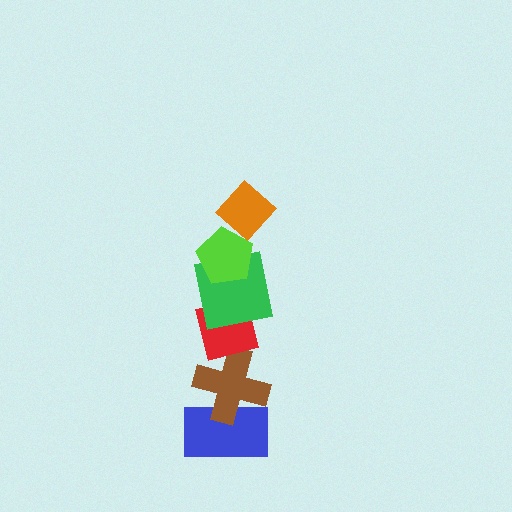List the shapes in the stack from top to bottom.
From top to bottom: the orange diamond, the lime pentagon, the green square, the red square, the brown cross, the blue rectangle.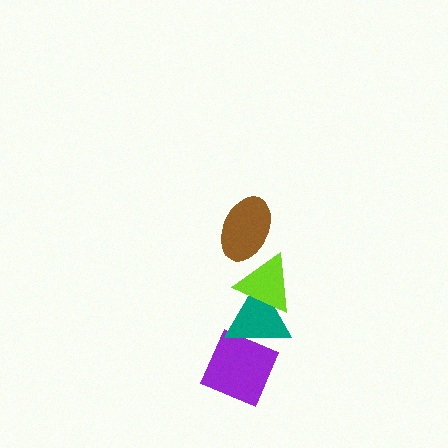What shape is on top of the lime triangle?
The brown ellipse is on top of the lime triangle.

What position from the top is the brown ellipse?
The brown ellipse is 1st from the top.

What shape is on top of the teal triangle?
The lime triangle is on top of the teal triangle.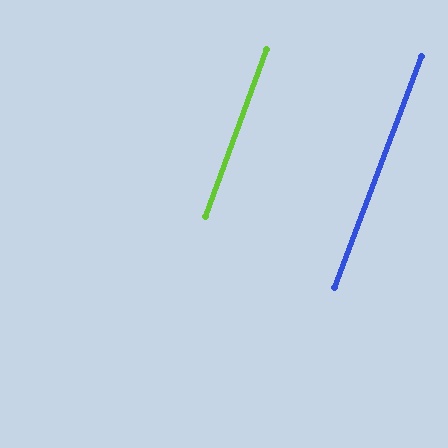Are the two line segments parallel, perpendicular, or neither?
Parallel — their directions differ by only 0.6°.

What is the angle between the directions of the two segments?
Approximately 1 degree.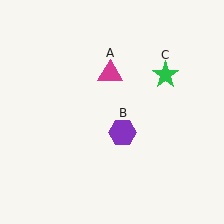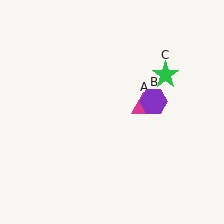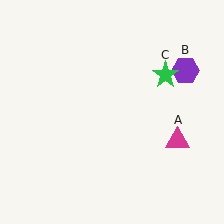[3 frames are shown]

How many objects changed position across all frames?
2 objects changed position: magenta triangle (object A), purple hexagon (object B).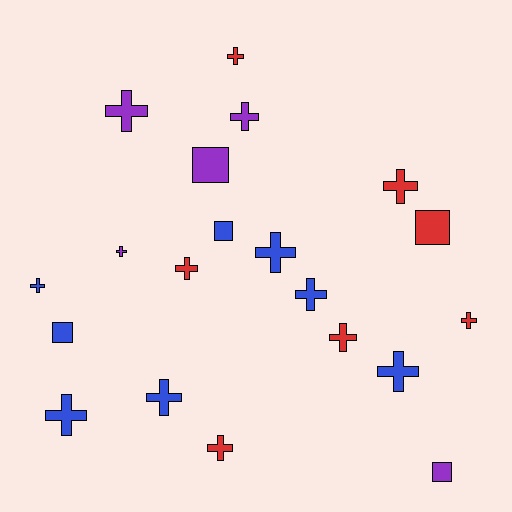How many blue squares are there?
There are 2 blue squares.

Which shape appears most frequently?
Cross, with 15 objects.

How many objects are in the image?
There are 20 objects.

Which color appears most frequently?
Blue, with 8 objects.